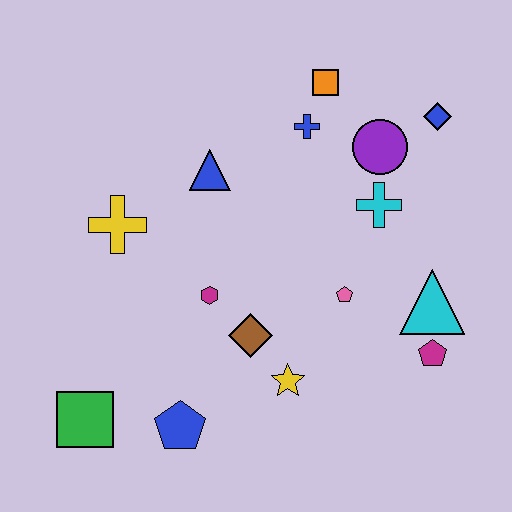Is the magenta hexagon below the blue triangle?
Yes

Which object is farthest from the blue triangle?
The magenta pentagon is farthest from the blue triangle.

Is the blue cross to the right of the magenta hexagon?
Yes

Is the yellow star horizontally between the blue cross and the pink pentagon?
No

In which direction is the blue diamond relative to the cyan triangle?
The blue diamond is above the cyan triangle.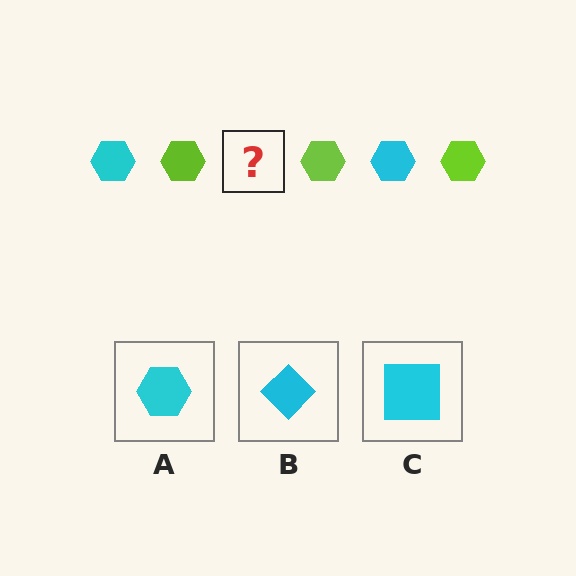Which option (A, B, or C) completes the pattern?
A.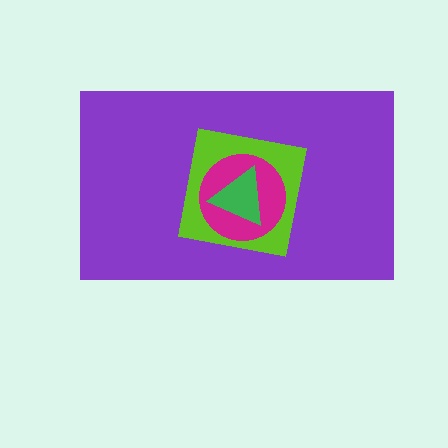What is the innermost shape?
The green triangle.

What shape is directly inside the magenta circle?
The green triangle.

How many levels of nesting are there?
4.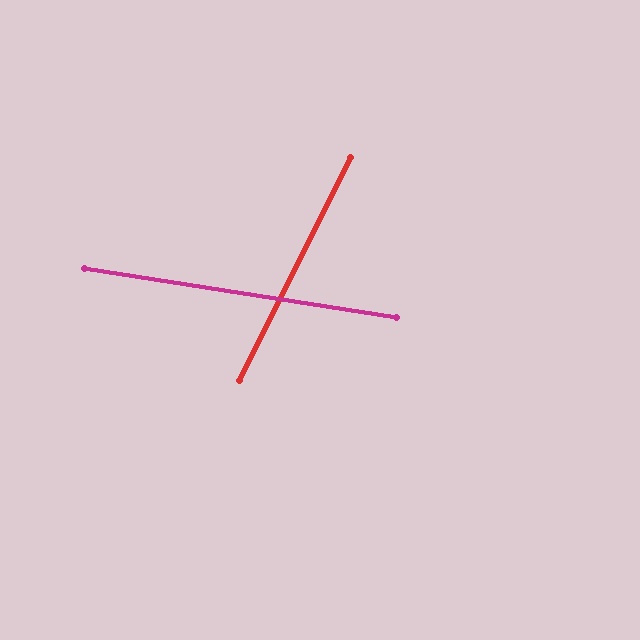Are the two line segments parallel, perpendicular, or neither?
Neither parallel nor perpendicular — they differ by about 72°.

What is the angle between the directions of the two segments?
Approximately 72 degrees.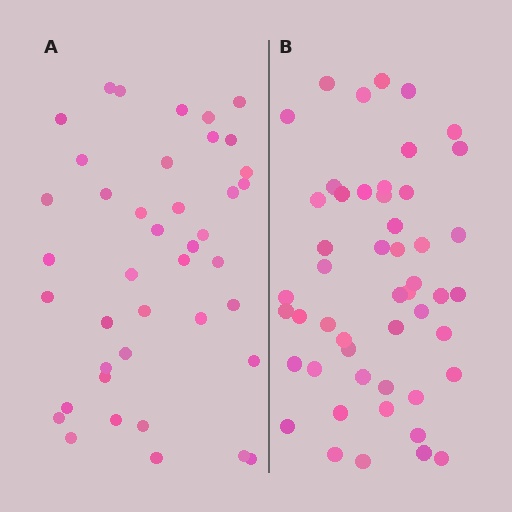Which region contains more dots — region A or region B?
Region B (the right region) has more dots.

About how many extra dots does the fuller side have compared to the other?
Region B has roughly 8 or so more dots than region A.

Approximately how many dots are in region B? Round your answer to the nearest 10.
About 50 dots.